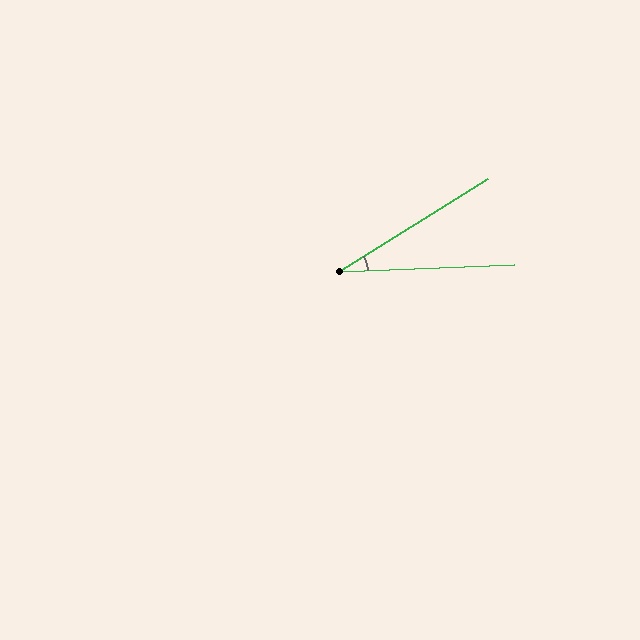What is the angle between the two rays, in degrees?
Approximately 30 degrees.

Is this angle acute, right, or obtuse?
It is acute.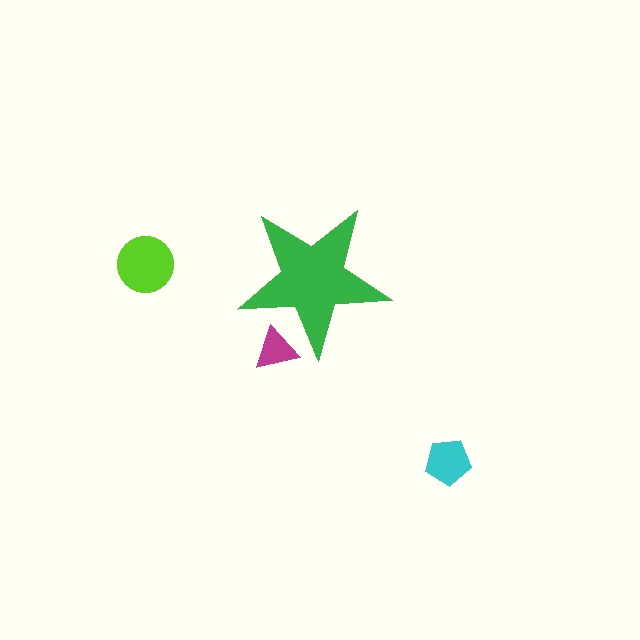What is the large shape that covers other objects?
A green star.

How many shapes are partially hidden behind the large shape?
1 shape is partially hidden.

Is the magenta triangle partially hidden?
Yes, the magenta triangle is partially hidden behind the green star.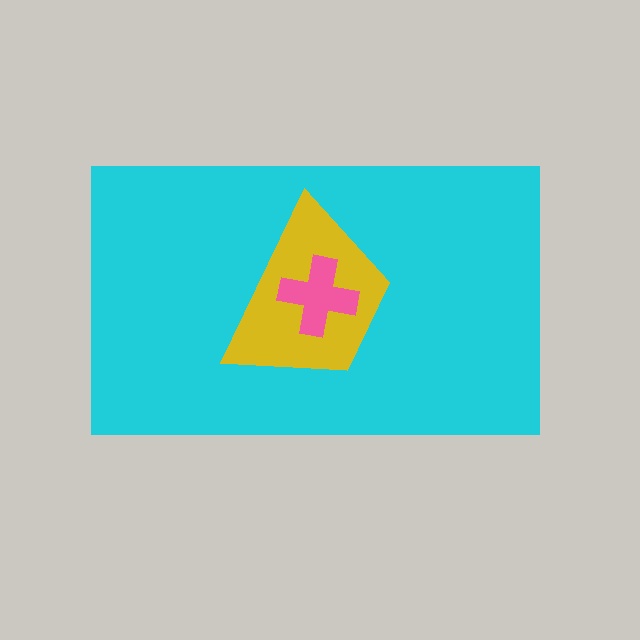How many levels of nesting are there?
3.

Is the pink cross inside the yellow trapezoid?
Yes.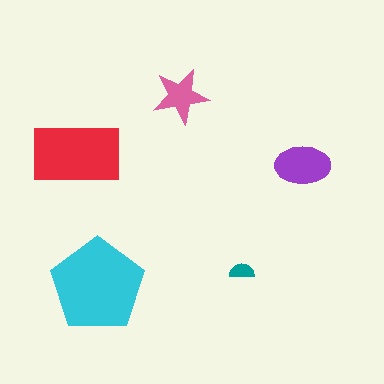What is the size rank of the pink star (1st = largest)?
4th.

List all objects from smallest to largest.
The teal semicircle, the pink star, the purple ellipse, the red rectangle, the cyan pentagon.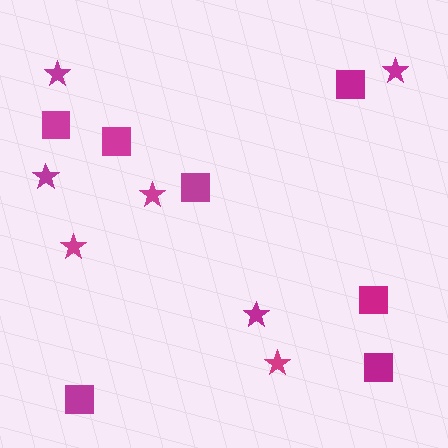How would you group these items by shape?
There are 2 groups: one group of stars (7) and one group of squares (7).